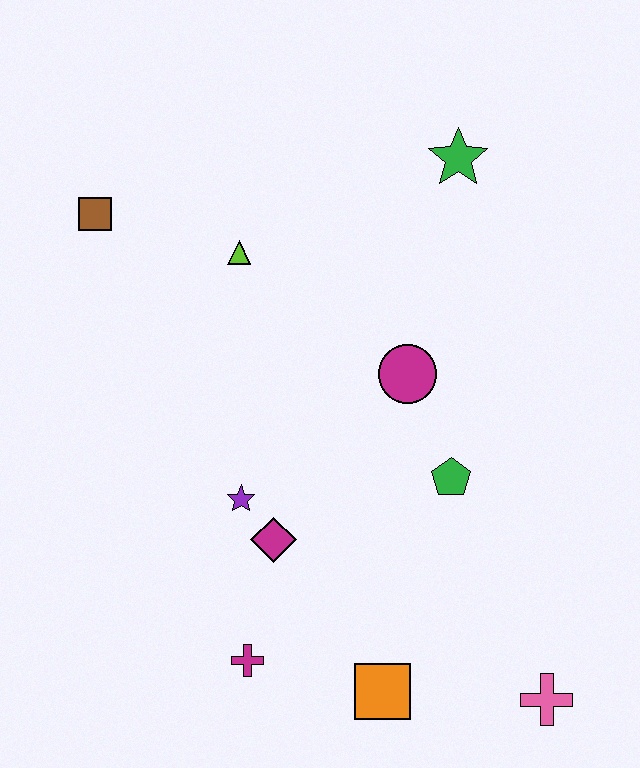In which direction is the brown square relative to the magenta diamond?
The brown square is above the magenta diamond.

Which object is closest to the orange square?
The magenta cross is closest to the orange square.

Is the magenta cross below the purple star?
Yes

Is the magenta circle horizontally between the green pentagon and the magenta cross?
Yes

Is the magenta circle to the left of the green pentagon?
Yes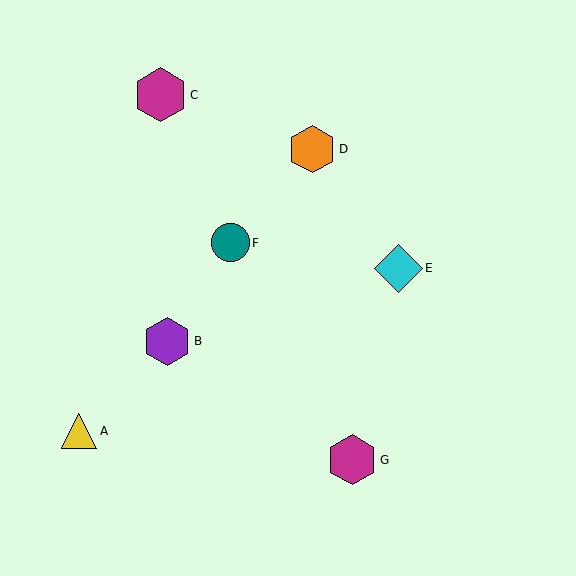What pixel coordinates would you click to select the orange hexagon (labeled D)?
Click at (312, 149) to select the orange hexagon D.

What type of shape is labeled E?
Shape E is a cyan diamond.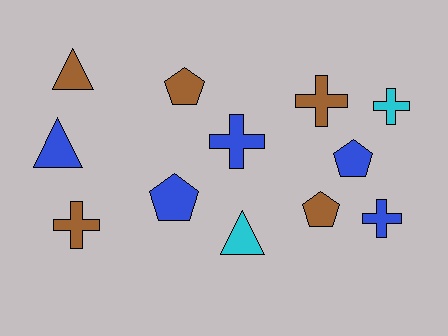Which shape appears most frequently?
Cross, with 5 objects.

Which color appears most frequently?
Blue, with 5 objects.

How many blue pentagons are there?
There are 2 blue pentagons.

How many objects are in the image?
There are 12 objects.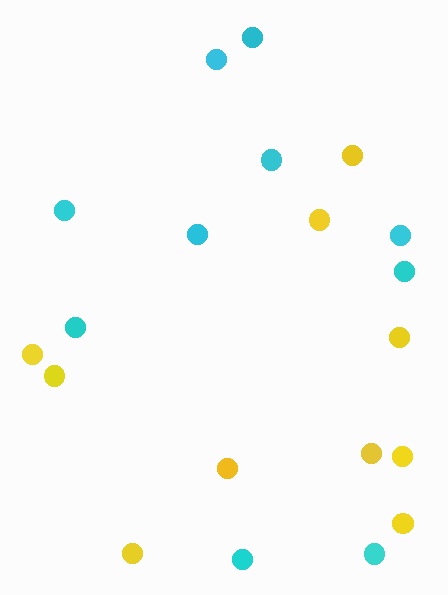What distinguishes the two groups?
There are 2 groups: one group of cyan circles (10) and one group of yellow circles (10).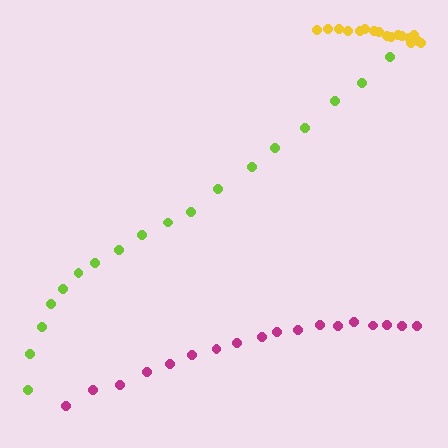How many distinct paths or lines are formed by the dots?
There are 3 distinct paths.